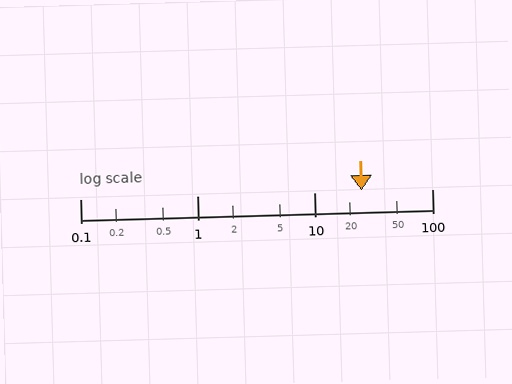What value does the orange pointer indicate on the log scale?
The pointer indicates approximately 25.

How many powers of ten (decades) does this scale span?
The scale spans 3 decades, from 0.1 to 100.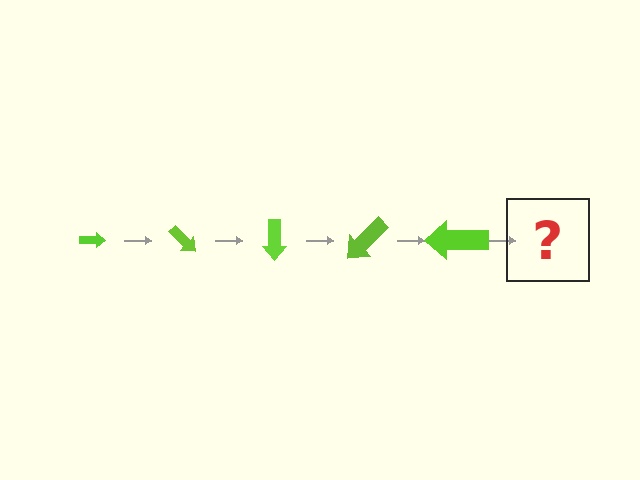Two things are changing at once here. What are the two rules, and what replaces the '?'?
The two rules are that the arrow grows larger each step and it rotates 45 degrees each step. The '?' should be an arrow, larger than the previous one and rotated 225 degrees from the start.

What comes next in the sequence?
The next element should be an arrow, larger than the previous one and rotated 225 degrees from the start.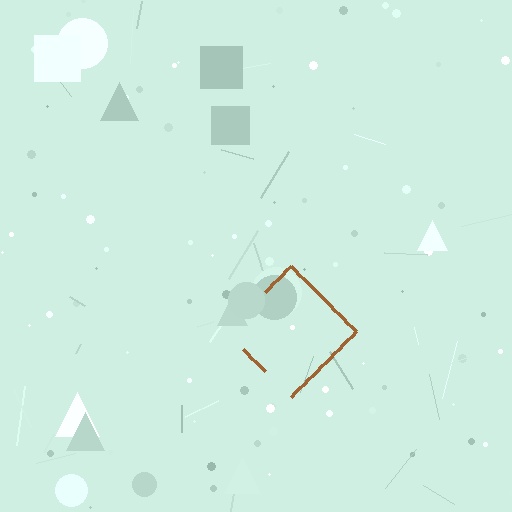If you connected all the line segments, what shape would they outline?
They would outline a diamond.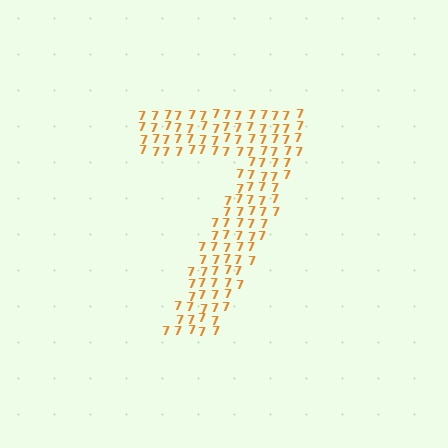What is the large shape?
The large shape is the digit 7.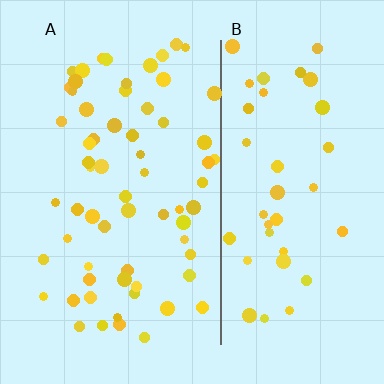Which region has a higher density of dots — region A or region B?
A (the left).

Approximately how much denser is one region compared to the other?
Approximately 1.6× — region A over region B.